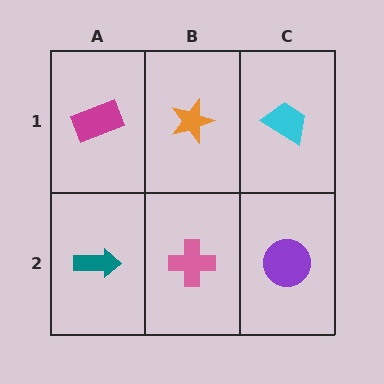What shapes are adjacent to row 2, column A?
A magenta rectangle (row 1, column A), a pink cross (row 2, column B).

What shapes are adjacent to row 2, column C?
A cyan trapezoid (row 1, column C), a pink cross (row 2, column B).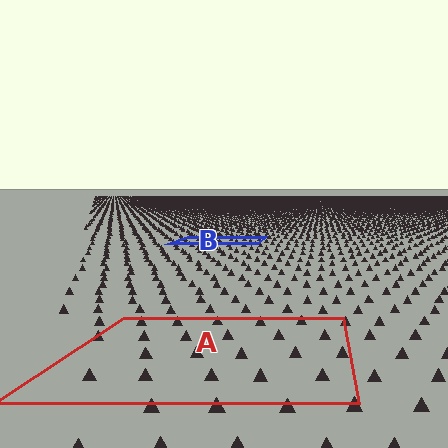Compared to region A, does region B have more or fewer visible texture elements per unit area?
Region B has more texture elements per unit area — they are packed more densely because it is farther away.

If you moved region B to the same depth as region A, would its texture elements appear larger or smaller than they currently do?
They would appear larger. At a closer depth, the same texture elements are projected at a bigger on-screen size.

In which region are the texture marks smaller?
The texture marks are smaller in region B, because it is farther away.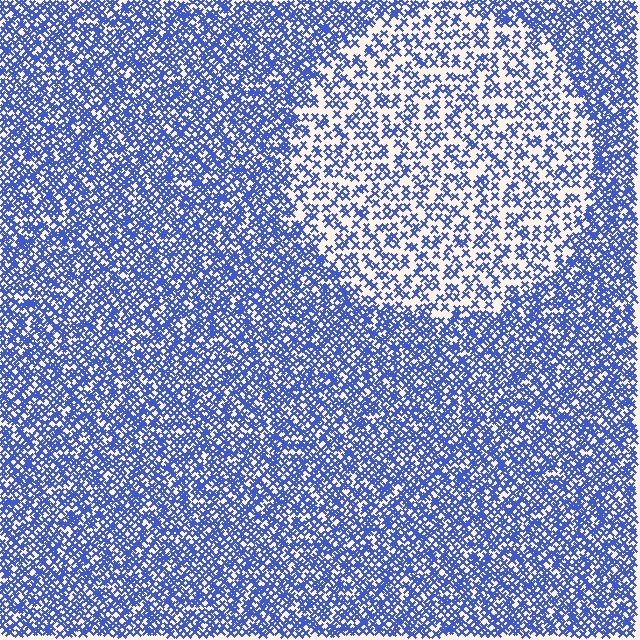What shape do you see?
I see a circle.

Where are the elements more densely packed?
The elements are more densely packed outside the circle boundary.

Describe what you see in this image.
The image contains small blue elements arranged at two different densities. A circle-shaped region is visible where the elements are less densely packed than the surrounding area.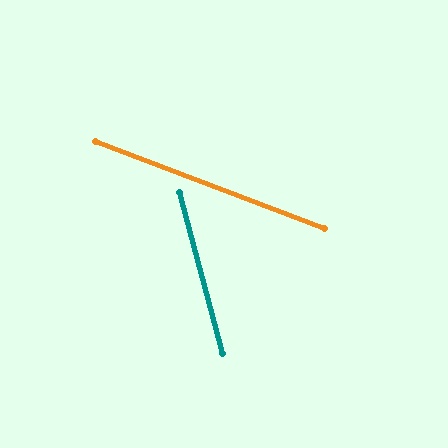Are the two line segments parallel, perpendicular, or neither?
Neither parallel nor perpendicular — they differ by about 54°.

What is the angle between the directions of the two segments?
Approximately 54 degrees.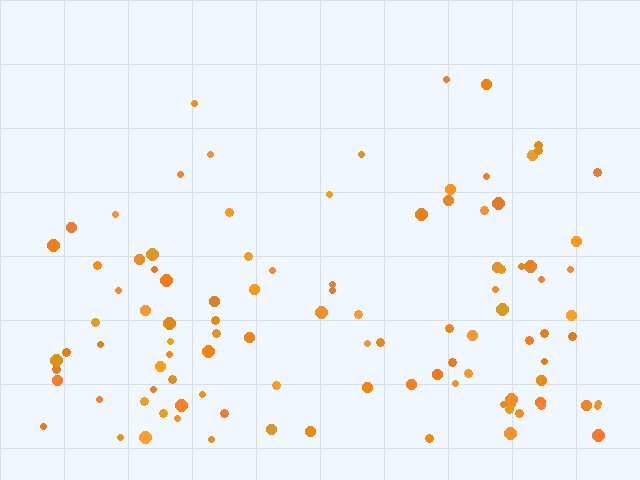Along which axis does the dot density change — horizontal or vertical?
Vertical.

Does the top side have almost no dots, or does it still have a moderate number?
Still a moderate number, just noticeably fewer than the bottom.